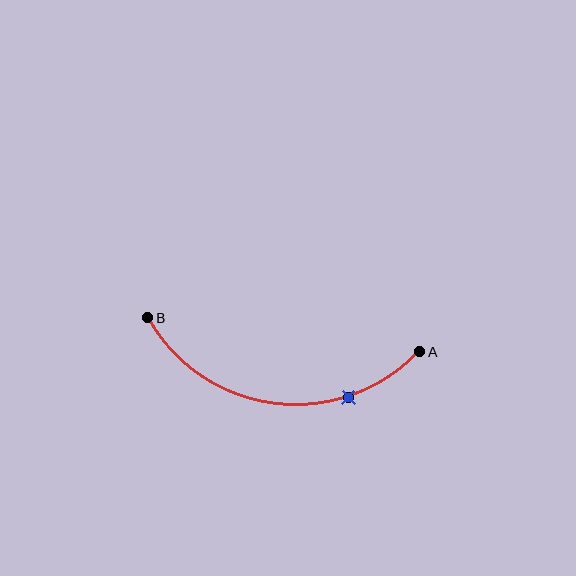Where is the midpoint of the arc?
The arc midpoint is the point on the curve farthest from the straight line joining A and B. It sits below that line.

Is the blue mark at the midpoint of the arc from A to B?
No. The blue mark lies on the arc but is closer to endpoint A. The arc midpoint would be at the point on the curve equidistant along the arc from both A and B.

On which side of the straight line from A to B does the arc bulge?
The arc bulges below the straight line connecting A and B.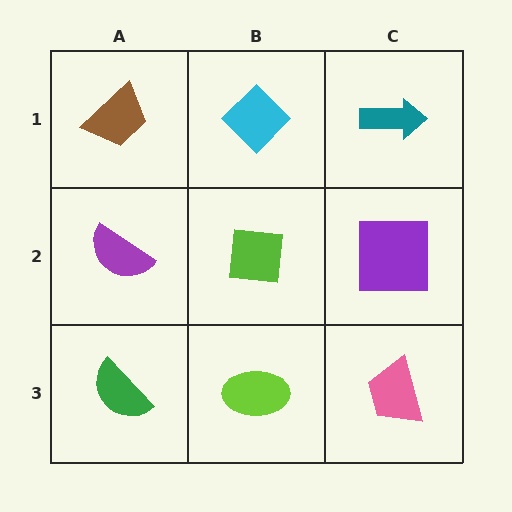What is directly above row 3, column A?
A purple semicircle.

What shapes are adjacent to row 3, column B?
A lime square (row 2, column B), a green semicircle (row 3, column A), a pink trapezoid (row 3, column C).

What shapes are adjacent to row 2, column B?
A cyan diamond (row 1, column B), a lime ellipse (row 3, column B), a purple semicircle (row 2, column A), a purple square (row 2, column C).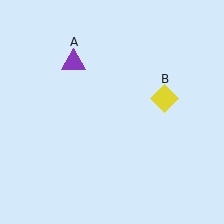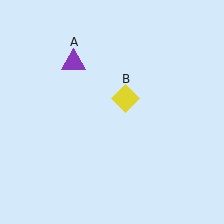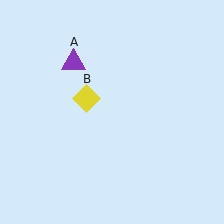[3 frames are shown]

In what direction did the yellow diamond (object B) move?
The yellow diamond (object B) moved left.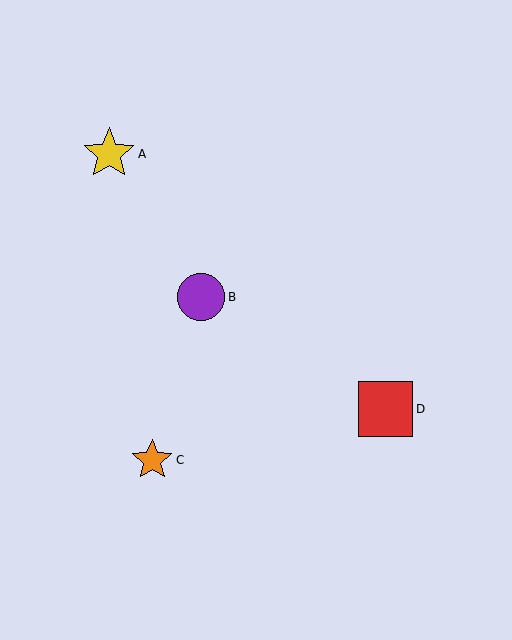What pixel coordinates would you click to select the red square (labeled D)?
Click at (385, 409) to select the red square D.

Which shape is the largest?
The red square (labeled D) is the largest.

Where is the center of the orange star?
The center of the orange star is at (152, 460).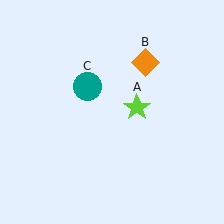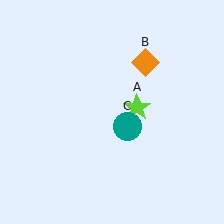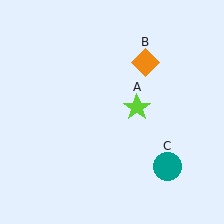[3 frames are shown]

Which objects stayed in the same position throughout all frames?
Lime star (object A) and orange diamond (object B) remained stationary.